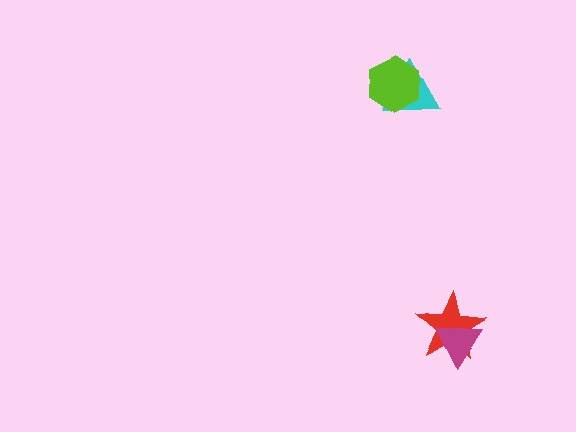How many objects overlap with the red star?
1 object overlaps with the red star.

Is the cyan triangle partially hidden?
Yes, it is partially covered by another shape.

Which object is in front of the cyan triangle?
The lime hexagon is in front of the cyan triangle.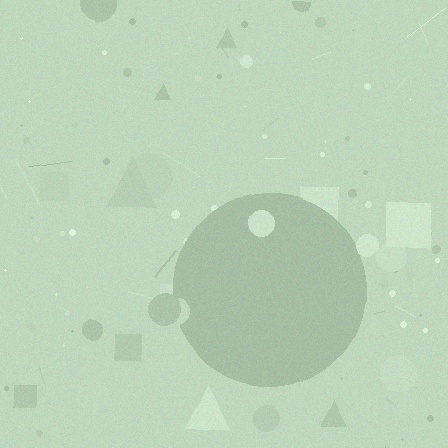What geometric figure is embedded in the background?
A circle is embedded in the background.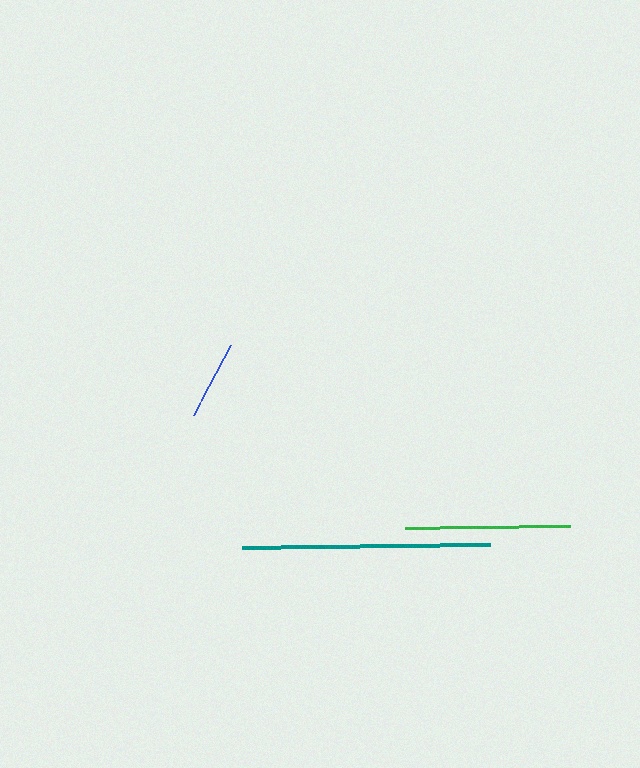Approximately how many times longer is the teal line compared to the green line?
The teal line is approximately 1.5 times the length of the green line.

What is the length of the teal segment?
The teal segment is approximately 248 pixels long.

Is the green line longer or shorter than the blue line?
The green line is longer than the blue line.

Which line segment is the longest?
The teal line is the longest at approximately 248 pixels.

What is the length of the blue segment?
The blue segment is approximately 79 pixels long.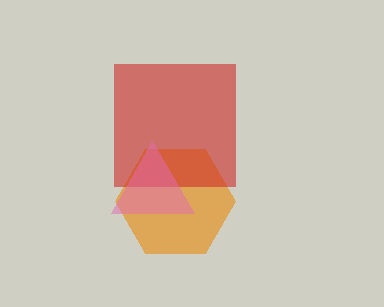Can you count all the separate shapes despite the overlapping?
Yes, there are 3 separate shapes.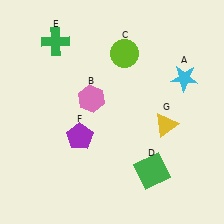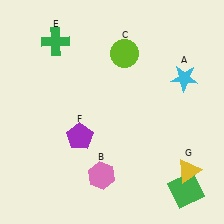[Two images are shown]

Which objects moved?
The objects that moved are: the pink hexagon (B), the green square (D), the yellow triangle (G).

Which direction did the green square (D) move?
The green square (D) moved right.